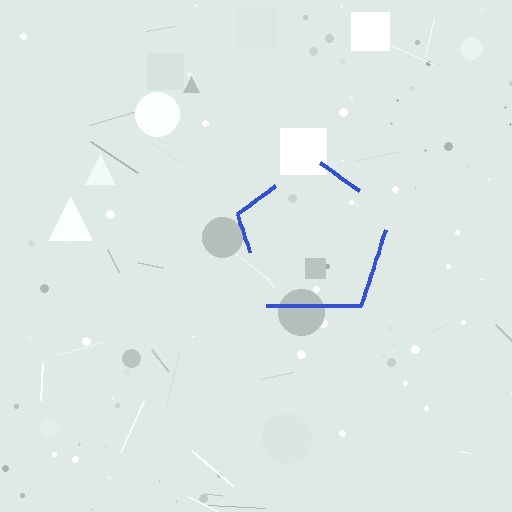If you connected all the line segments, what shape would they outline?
They would outline a pentagon.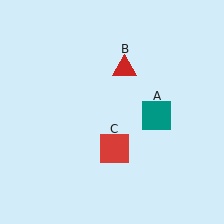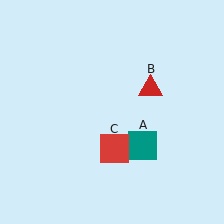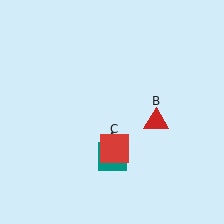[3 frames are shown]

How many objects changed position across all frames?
2 objects changed position: teal square (object A), red triangle (object B).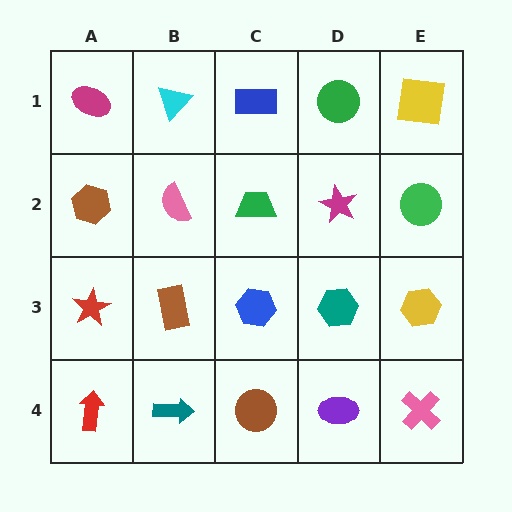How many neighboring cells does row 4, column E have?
2.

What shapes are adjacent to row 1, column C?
A green trapezoid (row 2, column C), a cyan triangle (row 1, column B), a green circle (row 1, column D).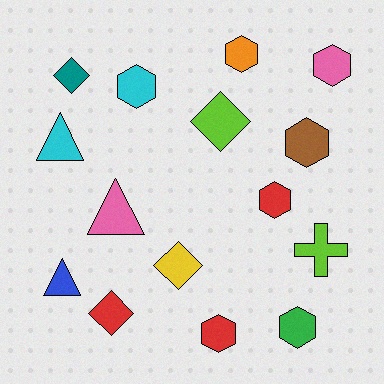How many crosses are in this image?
There is 1 cross.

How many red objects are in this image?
There are 3 red objects.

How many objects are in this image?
There are 15 objects.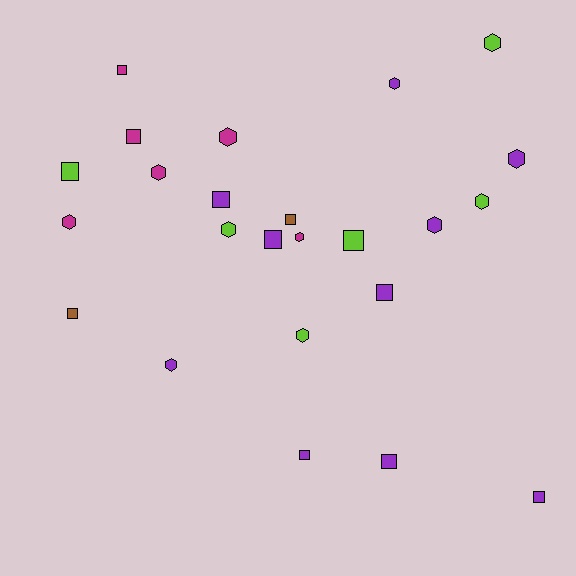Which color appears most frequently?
Purple, with 10 objects.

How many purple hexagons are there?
There are 4 purple hexagons.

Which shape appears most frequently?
Square, with 12 objects.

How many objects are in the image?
There are 24 objects.